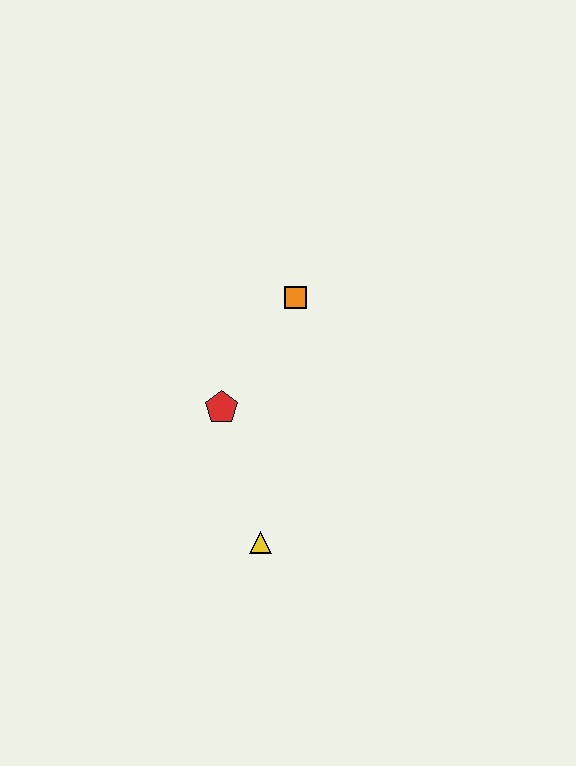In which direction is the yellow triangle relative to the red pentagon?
The yellow triangle is below the red pentagon.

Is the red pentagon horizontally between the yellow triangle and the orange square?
No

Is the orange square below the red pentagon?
No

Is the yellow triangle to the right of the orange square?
No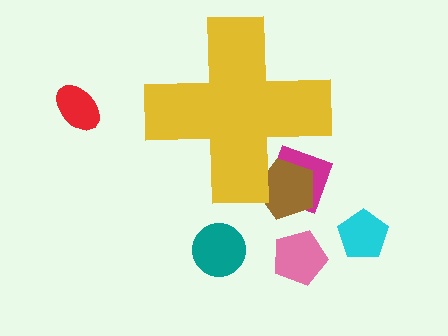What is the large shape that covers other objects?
A yellow cross.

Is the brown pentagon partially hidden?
Yes, the brown pentagon is partially hidden behind the yellow cross.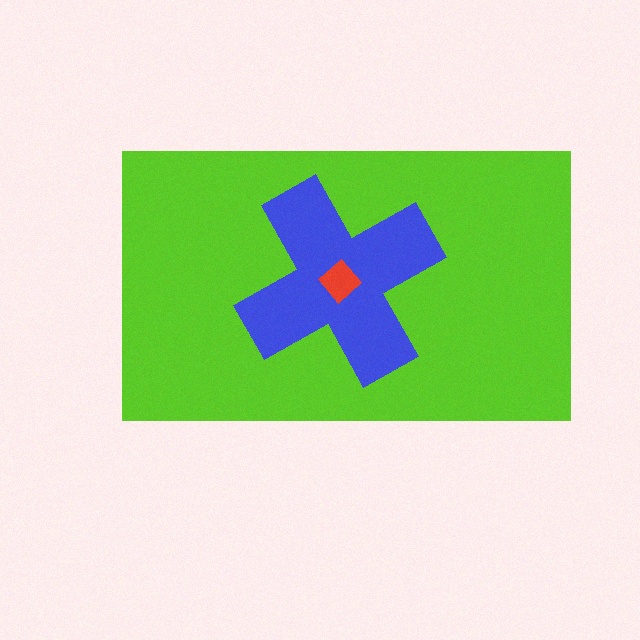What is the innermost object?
The red diamond.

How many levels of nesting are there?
3.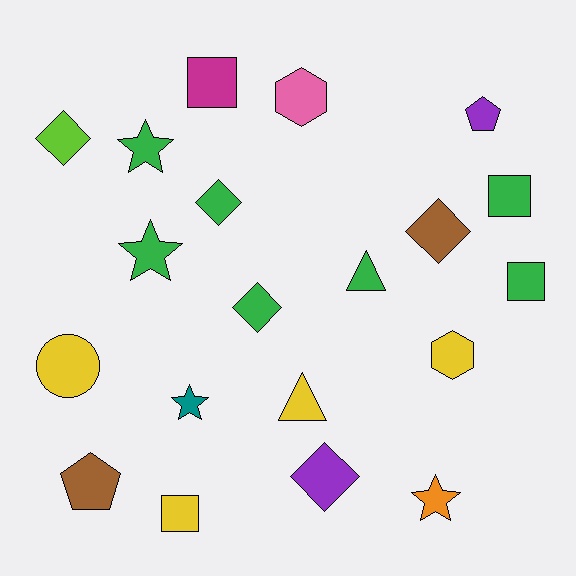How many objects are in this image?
There are 20 objects.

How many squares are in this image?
There are 4 squares.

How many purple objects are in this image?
There are 2 purple objects.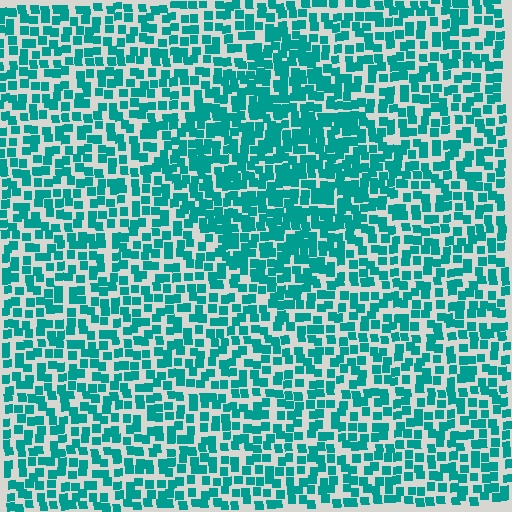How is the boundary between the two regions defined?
The boundary is defined by a change in element density (approximately 1.6x ratio). All elements are the same color, size, and shape.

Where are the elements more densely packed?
The elements are more densely packed inside the diamond boundary.